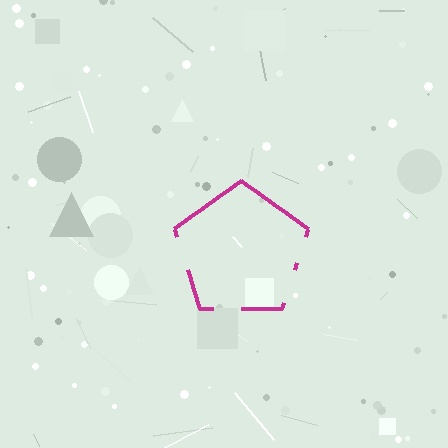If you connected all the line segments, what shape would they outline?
They would outline a pentagon.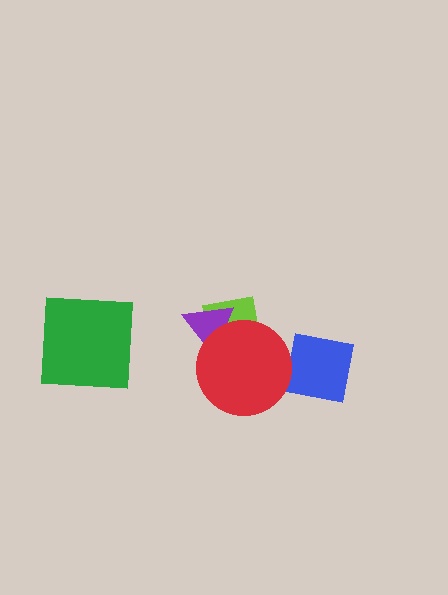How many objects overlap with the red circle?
2 objects overlap with the red circle.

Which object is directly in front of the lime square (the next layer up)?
The purple triangle is directly in front of the lime square.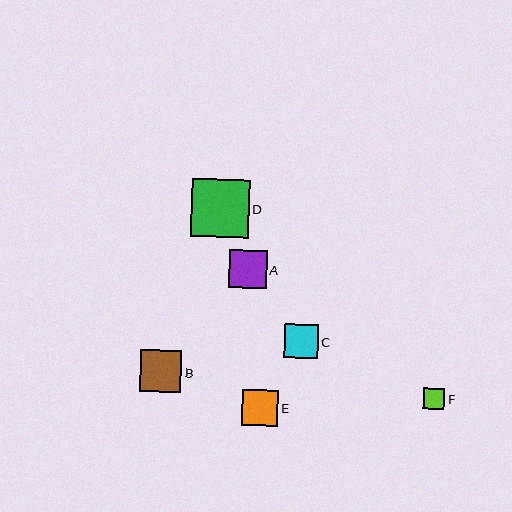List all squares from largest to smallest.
From largest to smallest: D, B, A, E, C, F.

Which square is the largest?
Square D is the largest with a size of approximately 58 pixels.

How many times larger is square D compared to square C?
Square D is approximately 1.7 times the size of square C.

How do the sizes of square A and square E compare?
Square A and square E are approximately the same size.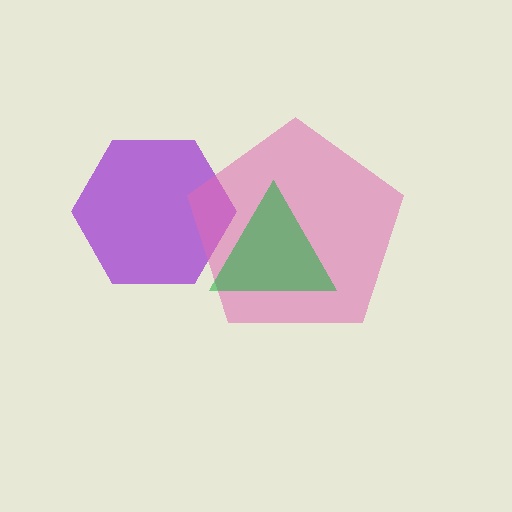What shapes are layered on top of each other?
The layered shapes are: a purple hexagon, a pink pentagon, a green triangle.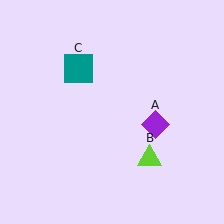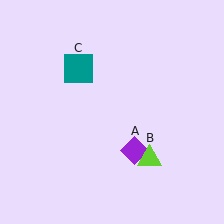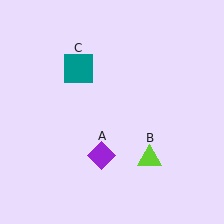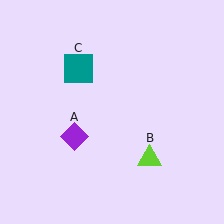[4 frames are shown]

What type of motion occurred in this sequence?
The purple diamond (object A) rotated clockwise around the center of the scene.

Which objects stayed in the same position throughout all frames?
Lime triangle (object B) and teal square (object C) remained stationary.